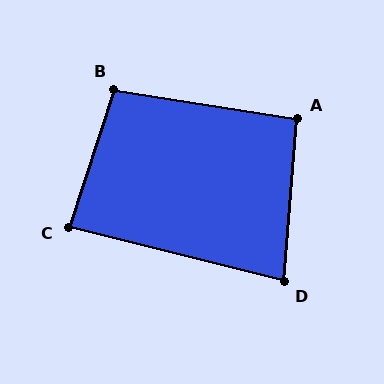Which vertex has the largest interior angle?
B, at approximately 99 degrees.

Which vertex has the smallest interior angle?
D, at approximately 81 degrees.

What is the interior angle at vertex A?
Approximately 94 degrees (approximately right).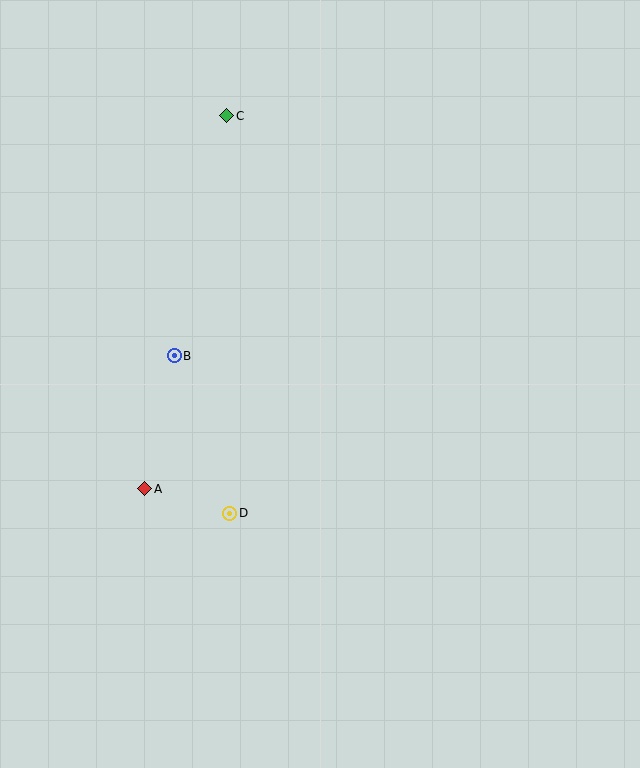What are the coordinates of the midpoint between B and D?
The midpoint between B and D is at (202, 435).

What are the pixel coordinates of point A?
Point A is at (145, 489).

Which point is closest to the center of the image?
Point B at (174, 356) is closest to the center.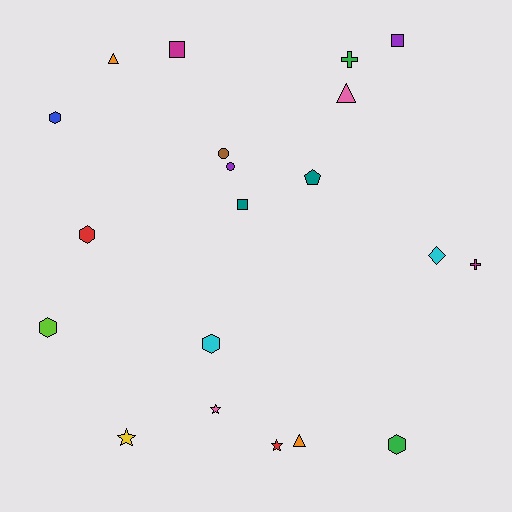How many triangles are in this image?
There are 3 triangles.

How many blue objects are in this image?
There is 1 blue object.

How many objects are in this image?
There are 20 objects.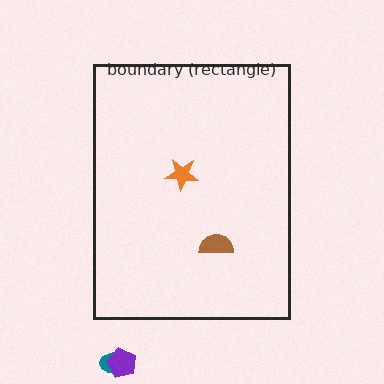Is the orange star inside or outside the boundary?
Inside.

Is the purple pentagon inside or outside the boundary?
Outside.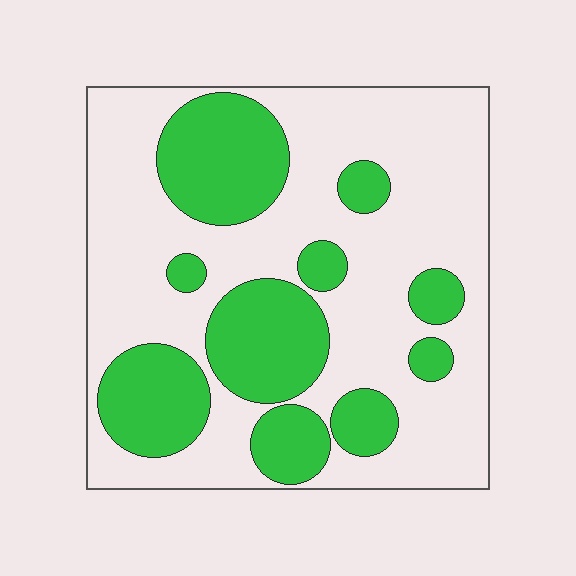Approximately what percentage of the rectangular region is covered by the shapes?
Approximately 35%.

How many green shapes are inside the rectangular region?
10.